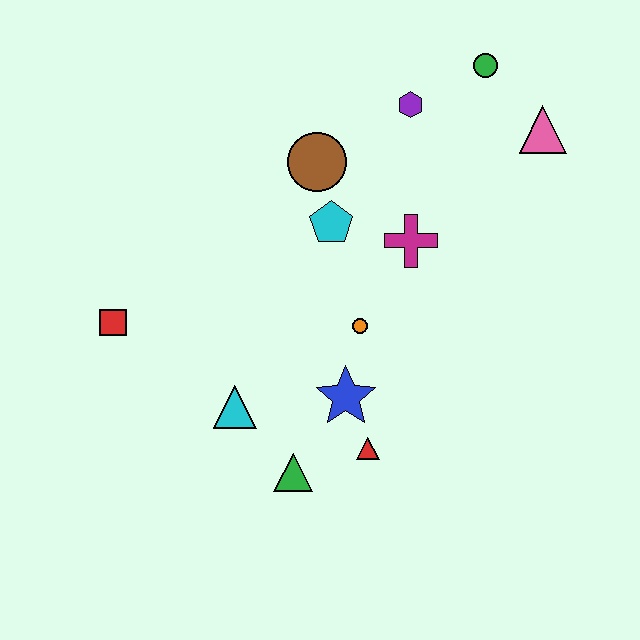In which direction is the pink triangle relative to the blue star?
The pink triangle is above the blue star.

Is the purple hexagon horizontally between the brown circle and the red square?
No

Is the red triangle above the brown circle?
No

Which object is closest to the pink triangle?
The green circle is closest to the pink triangle.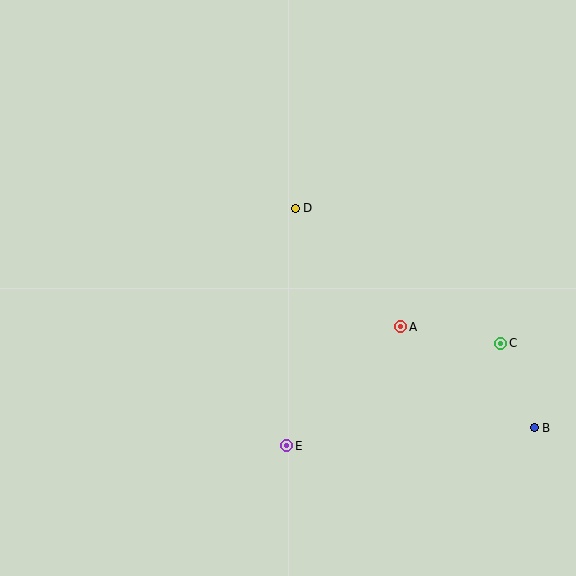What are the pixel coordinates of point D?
Point D is at (295, 208).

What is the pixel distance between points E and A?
The distance between E and A is 165 pixels.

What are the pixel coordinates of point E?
Point E is at (287, 446).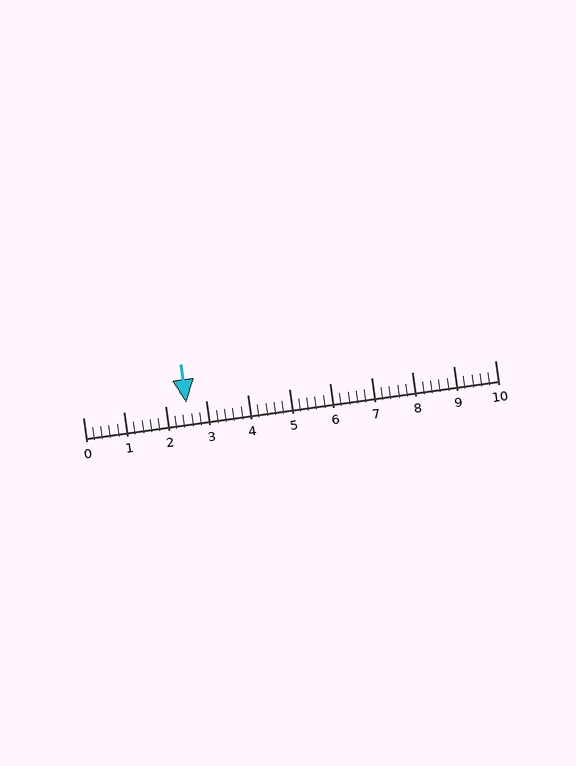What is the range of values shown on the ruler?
The ruler shows values from 0 to 10.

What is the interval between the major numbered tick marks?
The major tick marks are spaced 1 units apart.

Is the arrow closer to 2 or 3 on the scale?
The arrow is closer to 3.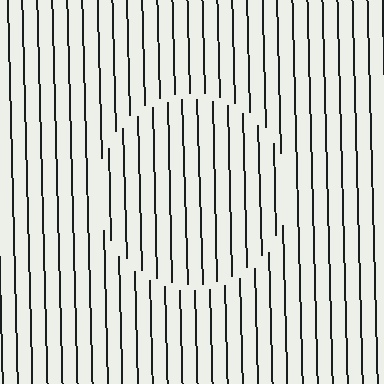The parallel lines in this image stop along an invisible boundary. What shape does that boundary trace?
An illusory circle. The interior of the shape contains the same grating, shifted by half a period — the contour is defined by the phase discontinuity where line-ends from the inner and outer gratings abut.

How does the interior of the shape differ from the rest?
The interior of the shape contains the same grating, shifted by half a period — the contour is defined by the phase discontinuity where line-ends from the inner and outer gratings abut.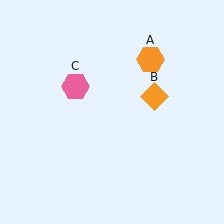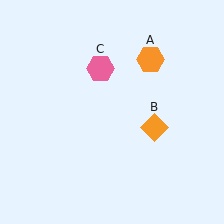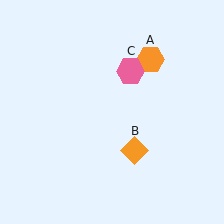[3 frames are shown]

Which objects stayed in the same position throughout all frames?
Orange hexagon (object A) remained stationary.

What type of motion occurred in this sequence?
The orange diamond (object B), pink hexagon (object C) rotated clockwise around the center of the scene.